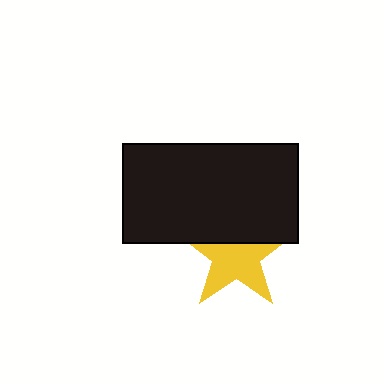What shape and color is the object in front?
The object in front is a black rectangle.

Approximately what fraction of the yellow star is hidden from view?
Roughly 37% of the yellow star is hidden behind the black rectangle.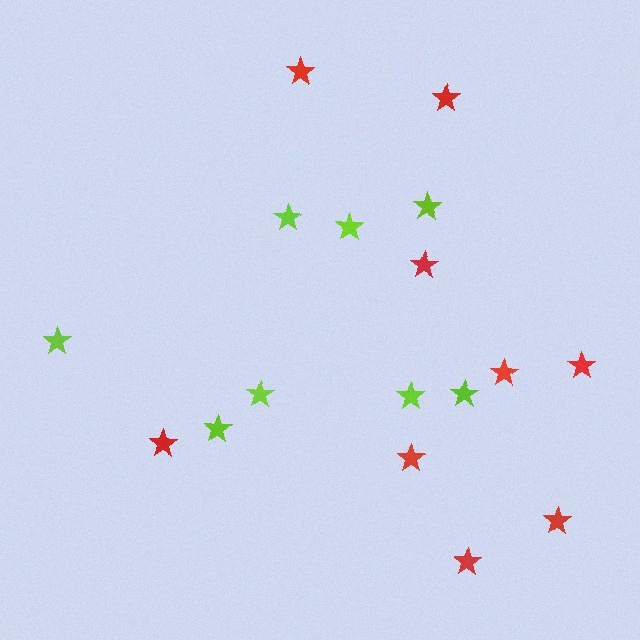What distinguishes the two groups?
There are 2 groups: one group of red stars (9) and one group of lime stars (8).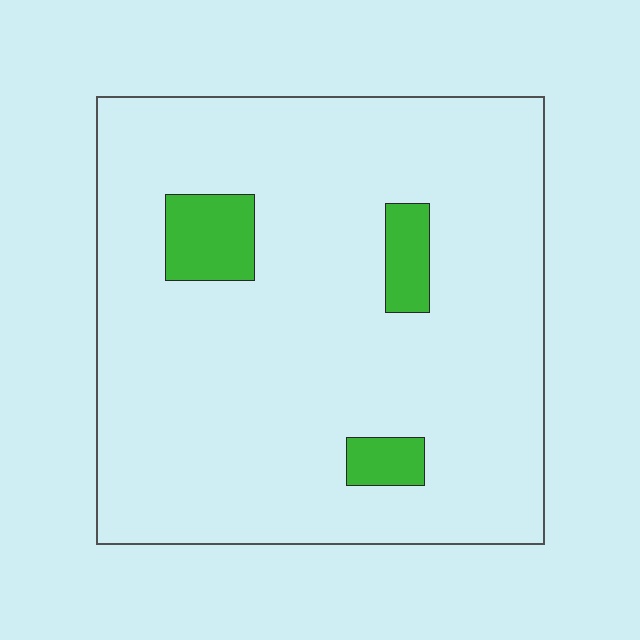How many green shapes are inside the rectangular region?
3.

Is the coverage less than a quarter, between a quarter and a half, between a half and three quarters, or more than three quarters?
Less than a quarter.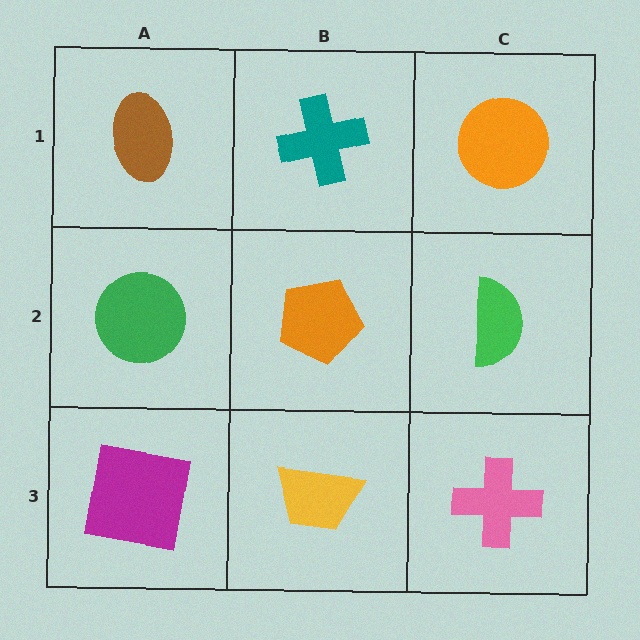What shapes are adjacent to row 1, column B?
An orange pentagon (row 2, column B), a brown ellipse (row 1, column A), an orange circle (row 1, column C).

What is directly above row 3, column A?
A green circle.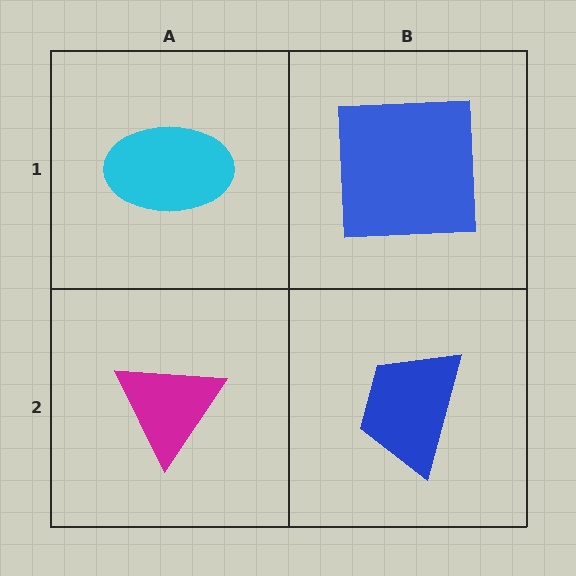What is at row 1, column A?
A cyan ellipse.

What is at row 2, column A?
A magenta triangle.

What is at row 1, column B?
A blue square.